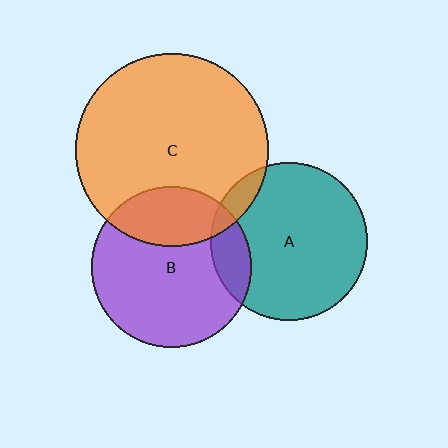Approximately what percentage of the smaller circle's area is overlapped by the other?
Approximately 15%.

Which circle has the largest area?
Circle C (orange).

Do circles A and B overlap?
Yes.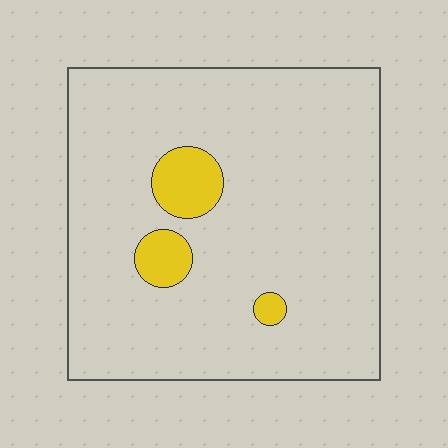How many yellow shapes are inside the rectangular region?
3.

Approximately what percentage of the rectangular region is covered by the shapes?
Approximately 10%.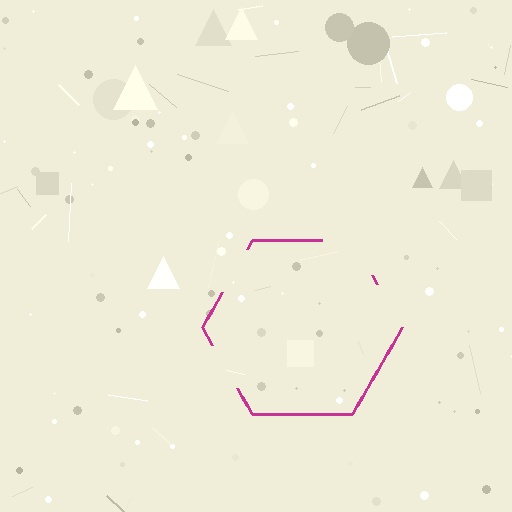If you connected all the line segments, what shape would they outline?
They would outline a hexagon.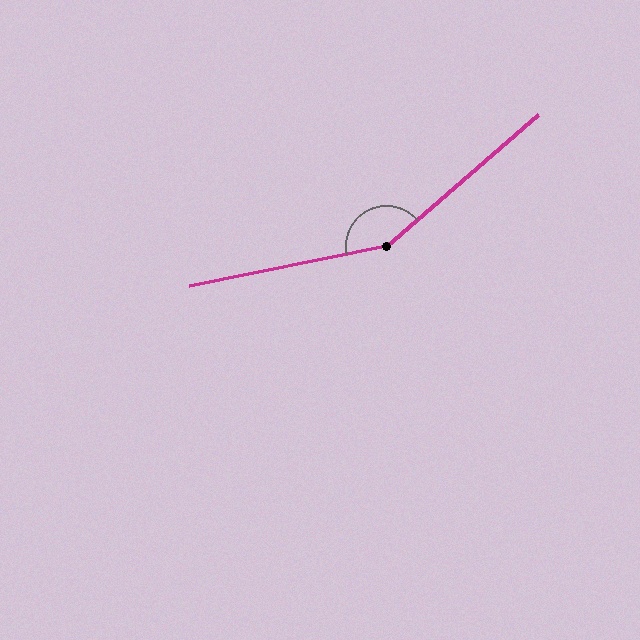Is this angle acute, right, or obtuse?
It is obtuse.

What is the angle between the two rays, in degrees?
Approximately 151 degrees.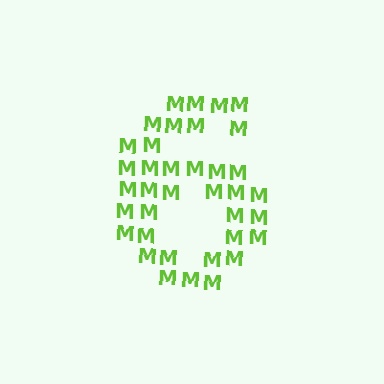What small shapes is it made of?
It is made of small letter M's.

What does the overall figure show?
The overall figure shows the digit 6.